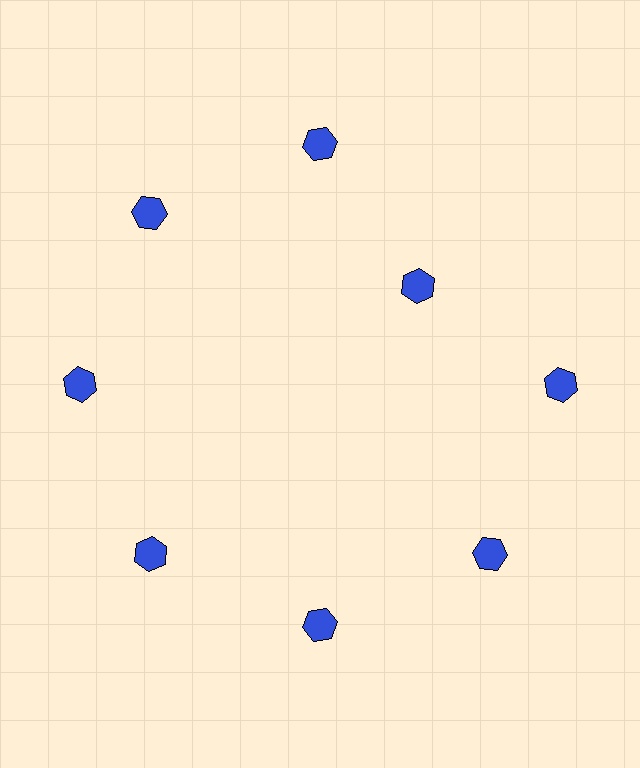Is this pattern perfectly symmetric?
No. The 8 blue hexagons are arranged in a ring, but one element near the 2 o'clock position is pulled inward toward the center, breaking the 8-fold rotational symmetry.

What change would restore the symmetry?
The symmetry would be restored by moving it outward, back onto the ring so that all 8 hexagons sit at equal angles and equal distance from the center.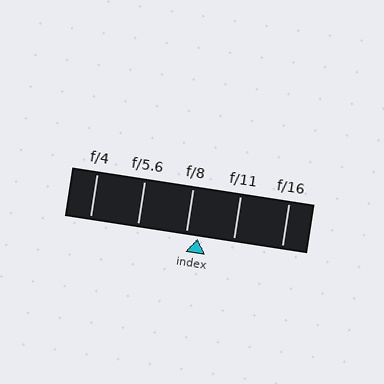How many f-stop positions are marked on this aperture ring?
There are 5 f-stop positions marked.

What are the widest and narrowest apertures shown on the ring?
The widest aperture shown is f/4 and the narrowest is f/16.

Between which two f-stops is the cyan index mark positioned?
The index mark is between f/8 and f/11.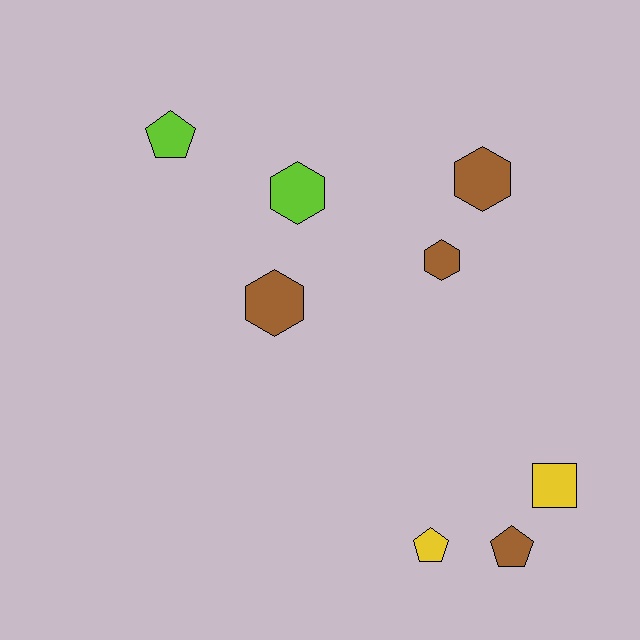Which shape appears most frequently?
Hexagon, with 4 objects.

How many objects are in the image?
There are 8 objects.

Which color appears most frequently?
Brown, with 4 objects.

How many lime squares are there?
There are no lime squares.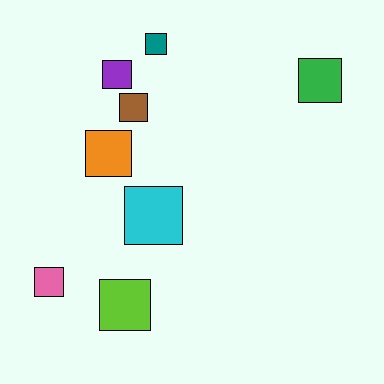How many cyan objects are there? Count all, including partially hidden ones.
There is 1 cyan object.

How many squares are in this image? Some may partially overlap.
There are 8 squares.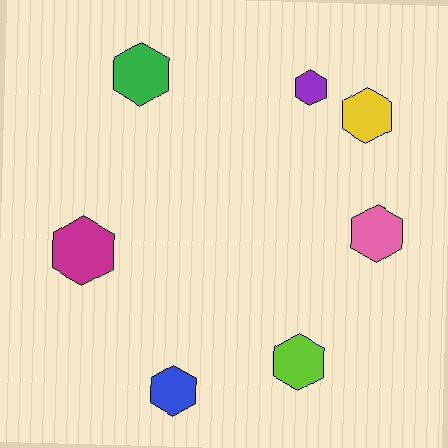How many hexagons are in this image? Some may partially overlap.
There are 7 hexagons.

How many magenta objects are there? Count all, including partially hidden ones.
There is 1 magenta object.